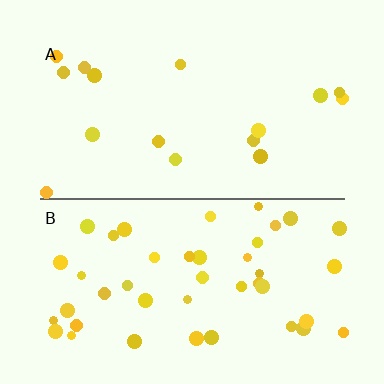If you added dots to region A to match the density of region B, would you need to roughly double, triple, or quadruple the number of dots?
Approximately triple.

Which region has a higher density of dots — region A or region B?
B (the bottom).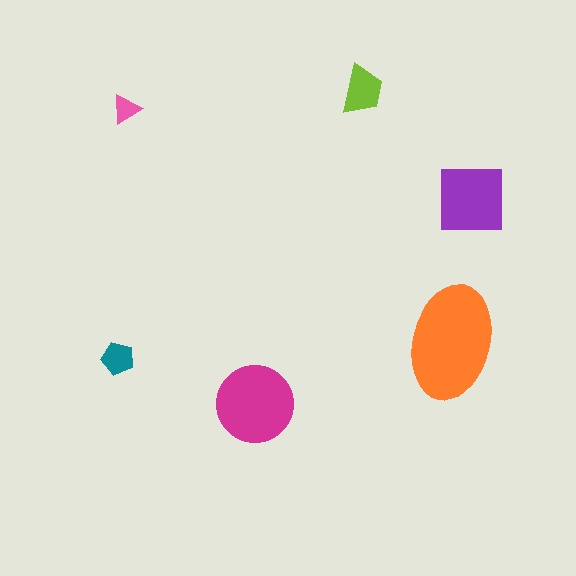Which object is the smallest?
The pink triangle.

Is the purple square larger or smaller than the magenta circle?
Smaller.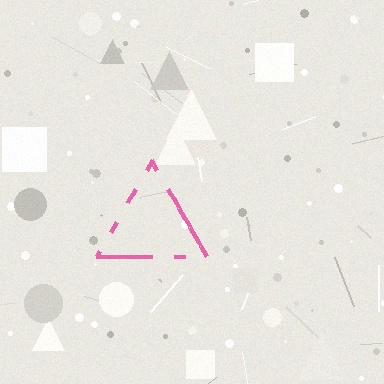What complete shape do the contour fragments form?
The contour fragments form a triangle.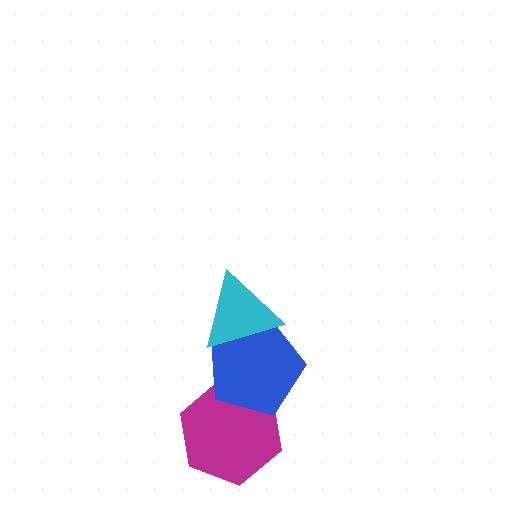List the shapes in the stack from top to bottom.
From top to bottom: the cyan triangle, the blue pentagon, the magenta hexagon.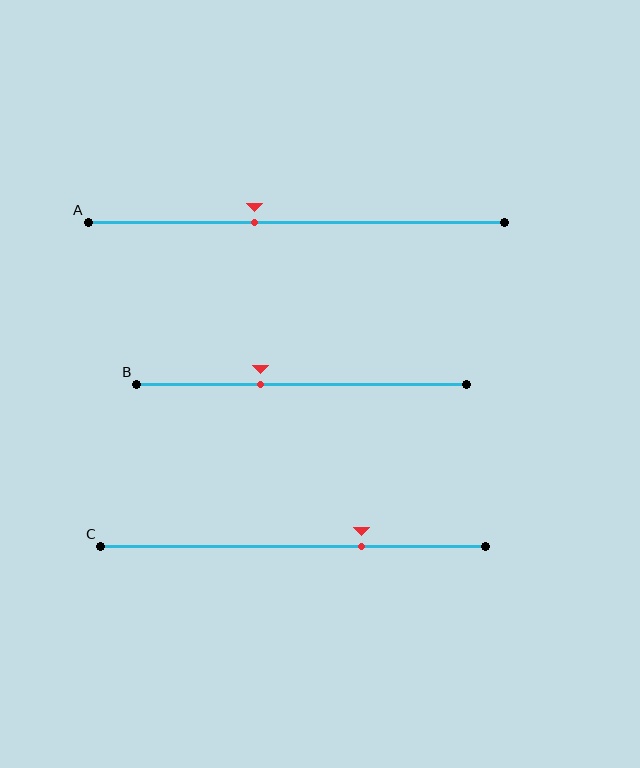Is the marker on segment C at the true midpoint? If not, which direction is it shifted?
No, the marker on segment C is shifted to the right by about 18% of the segment length.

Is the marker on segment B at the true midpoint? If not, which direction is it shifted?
No, the marker on segment B is shifted to the left by about 12% of the segment length.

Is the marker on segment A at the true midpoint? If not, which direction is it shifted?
No, the marker on segment A is shifted to the left by about 10% of the segment length.